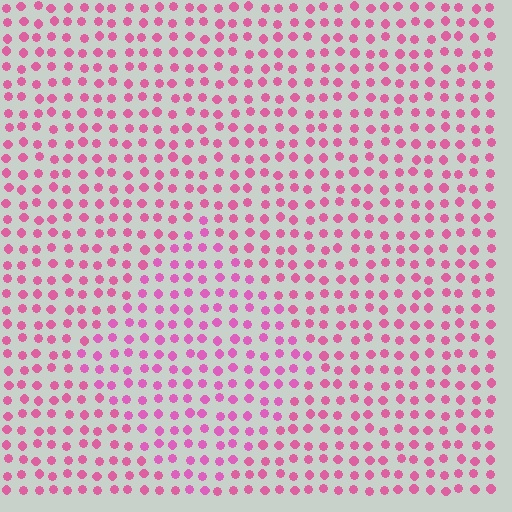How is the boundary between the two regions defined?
The boundary is defined purely by a slight shift in hue (about 14 degrees). Spacing, size, and orientation are identical on both sides.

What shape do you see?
I see a diamond.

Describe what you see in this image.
The image is filled with small pink elements in a uniform arrangement. A diamond-shaped region is visible where the elements are tinted to a slightly different hue, forming a subtle color boundary.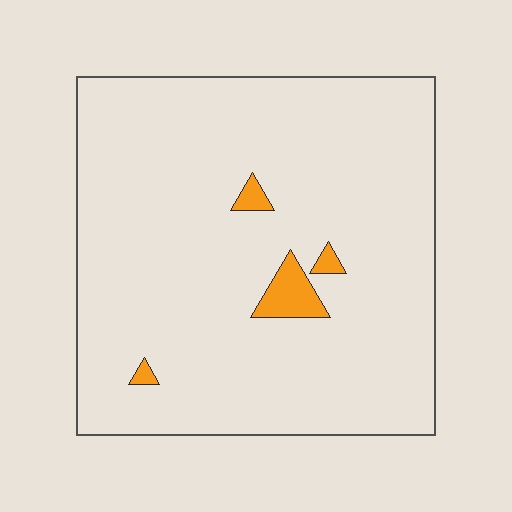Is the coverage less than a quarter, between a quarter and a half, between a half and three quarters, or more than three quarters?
Less than a quarter.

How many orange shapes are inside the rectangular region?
4.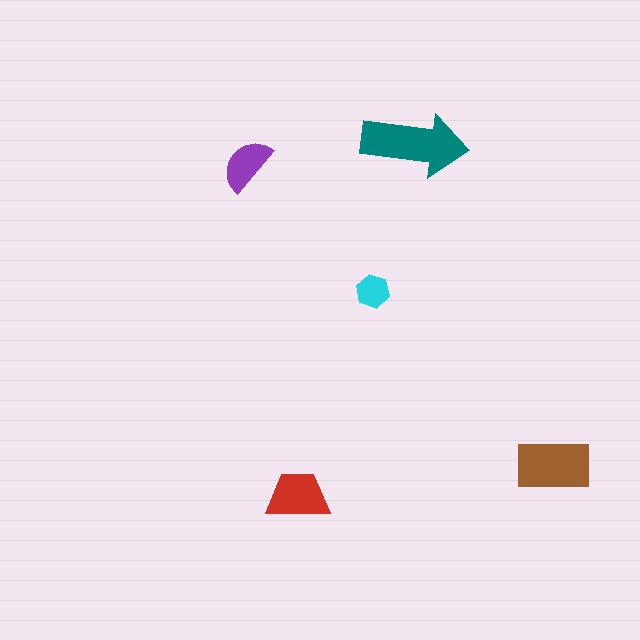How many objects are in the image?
There are 5 objects in the image.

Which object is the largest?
The teal arrow.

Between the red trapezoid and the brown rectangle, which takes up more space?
The brown rectangle.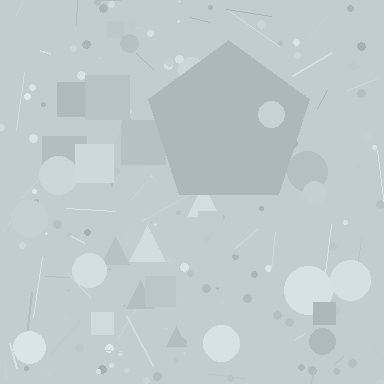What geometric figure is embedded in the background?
A pentagon is embedded in the background.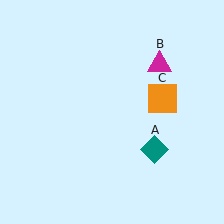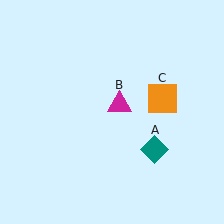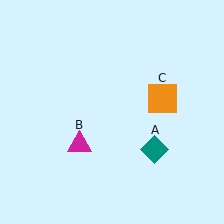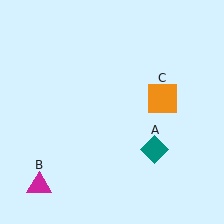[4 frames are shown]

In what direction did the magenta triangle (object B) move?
The magenta triangle (object B) moved down and to the left.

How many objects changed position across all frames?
1 object changed position: magenta triangle (object B).